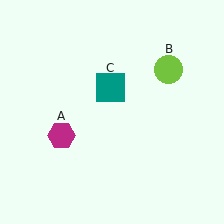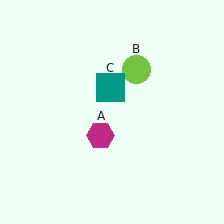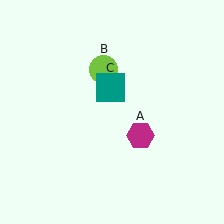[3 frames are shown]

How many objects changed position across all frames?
2 objects changed position: magenta hexagon (object A), lime circle (object B).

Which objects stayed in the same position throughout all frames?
Teal square (object C) remained stationary.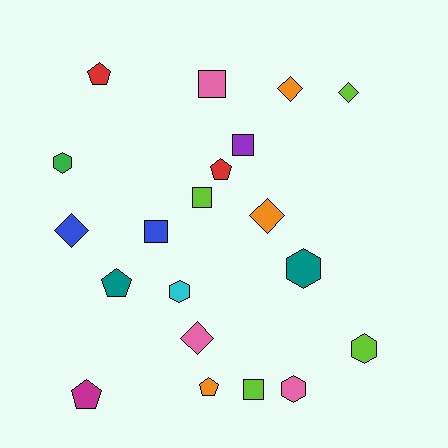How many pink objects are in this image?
There are 3 pink objects.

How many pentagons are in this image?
There are 5 pentagons.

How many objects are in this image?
There are 20 objects.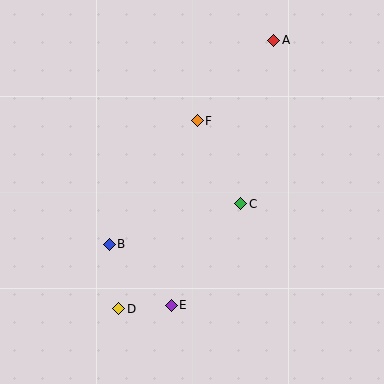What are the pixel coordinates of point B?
Point B is at (109, 244).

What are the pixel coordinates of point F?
Point F is at (197, 121).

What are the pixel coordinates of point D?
Point D is at (119, 309).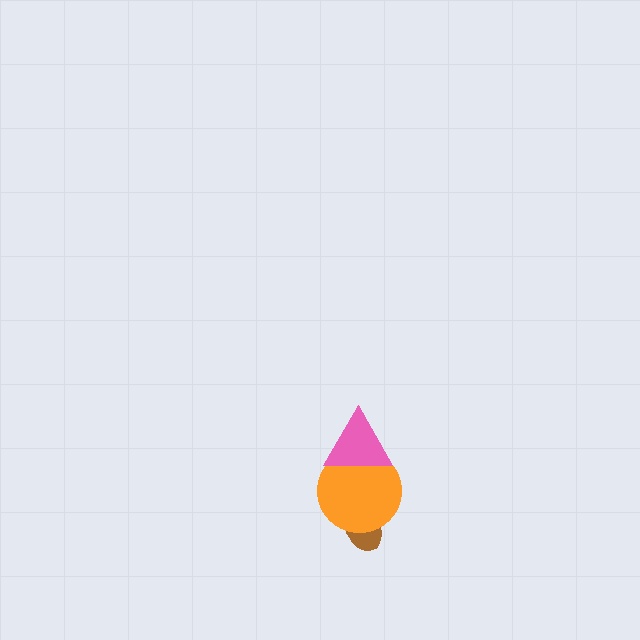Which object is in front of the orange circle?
The pink triangle is in front of the orange circle.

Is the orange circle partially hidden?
Yes, it is partially covered by another shape.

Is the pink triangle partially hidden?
No, no other shape covers it.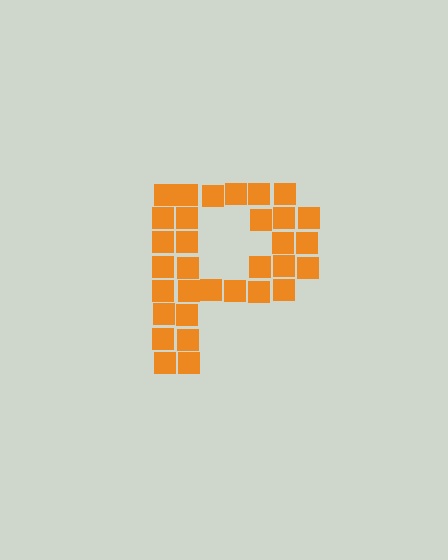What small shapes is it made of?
It is made of small squares.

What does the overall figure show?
The overall figure shows the letter P.